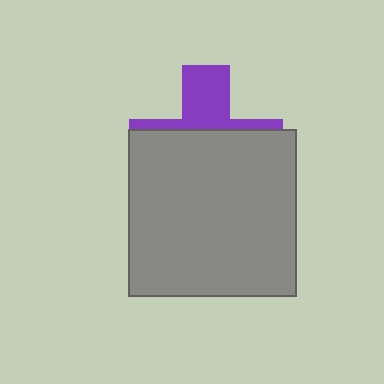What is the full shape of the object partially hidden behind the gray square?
The partially hidden object is a purple cross.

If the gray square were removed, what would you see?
You would see the complete purple cross.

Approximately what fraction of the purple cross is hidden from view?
Roughly 66% of the purple cross is hidden behind the gray square.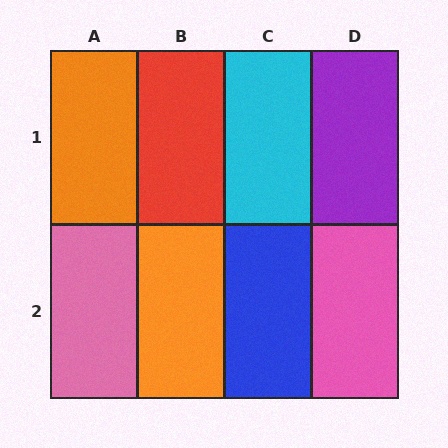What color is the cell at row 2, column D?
Pink.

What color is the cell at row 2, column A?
Pink.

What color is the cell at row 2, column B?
Orange.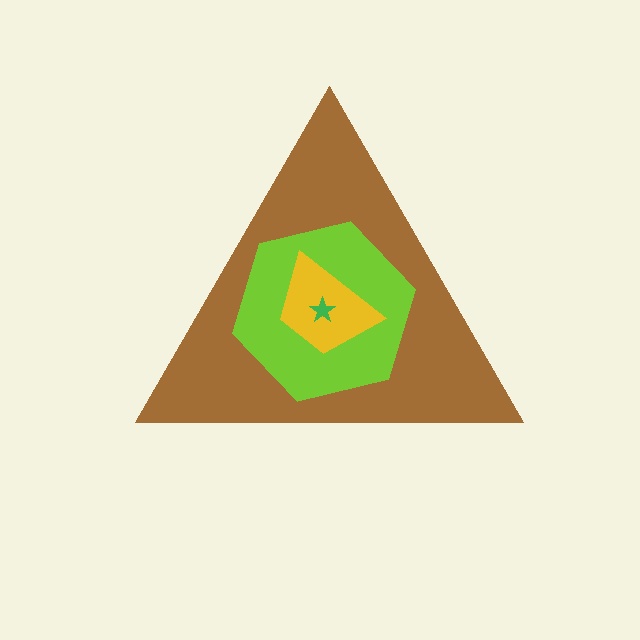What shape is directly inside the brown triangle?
The lime hexagon.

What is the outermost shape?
The brown triangle.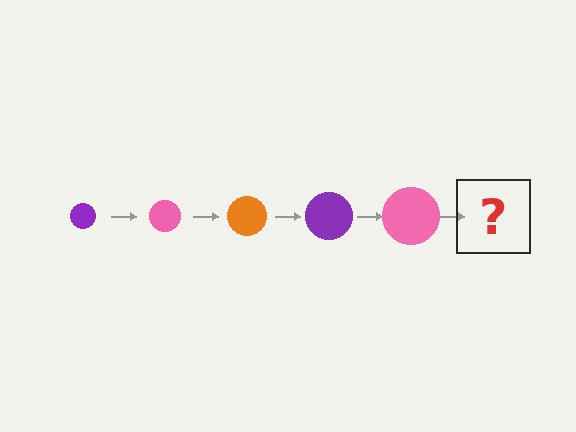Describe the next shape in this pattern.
It should be an orange circle, larger than the previous one.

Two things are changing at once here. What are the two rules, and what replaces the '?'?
The two rules are that the circle grows larger each step and the color cycles through purple, pink, and orange. The '?' should be an orange circle, larger than the previous one.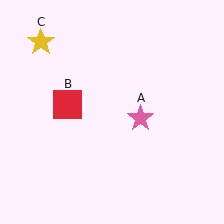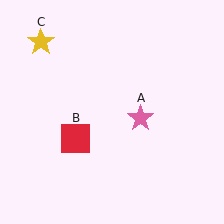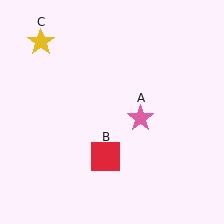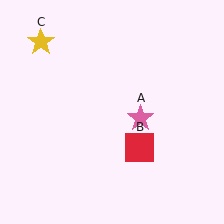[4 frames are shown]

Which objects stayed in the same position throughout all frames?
Pink star (object A) and yellow star (object C) remained stationary.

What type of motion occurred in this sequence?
The red square (object B) rotated counterclockwise around the center of the scene.